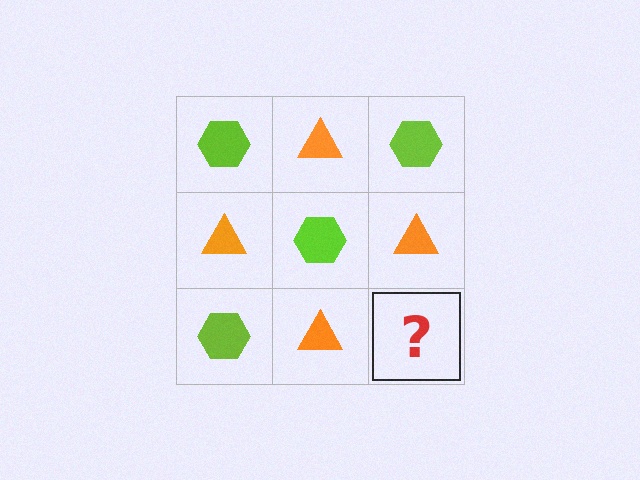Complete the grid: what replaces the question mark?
The question mark should be replaced with a lime hexagon.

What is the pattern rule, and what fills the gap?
The rule is that it alternates lime hexagon and orange triangle in a checkerboard pattern. The gap should be filled with a lime hexagon.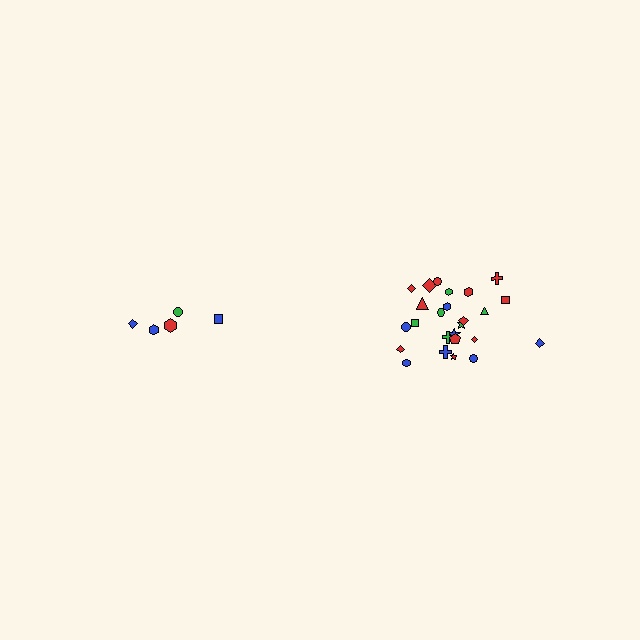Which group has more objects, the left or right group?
The right group.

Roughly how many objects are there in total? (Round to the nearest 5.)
Roughly 30 objects in total.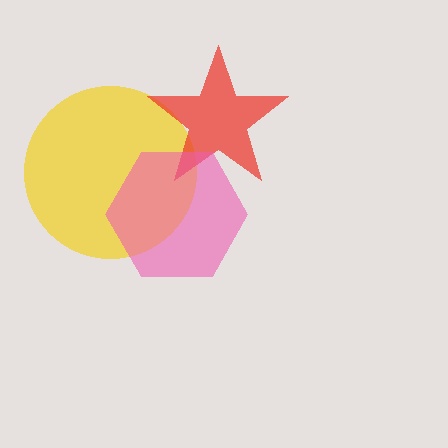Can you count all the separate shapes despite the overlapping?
Yes, there are 3 separate shapes.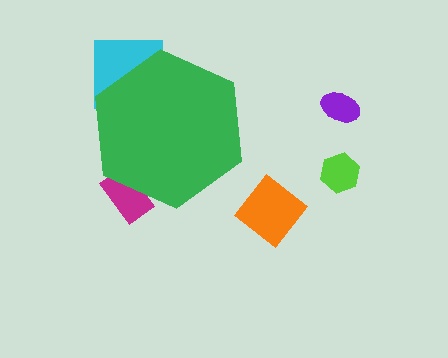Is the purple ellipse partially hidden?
No, the purple ellipse is fully visible.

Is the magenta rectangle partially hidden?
Yes, the magenta rectangle is partially hidden behind the green hexagon.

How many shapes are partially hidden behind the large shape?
2 shapes are partially hidden.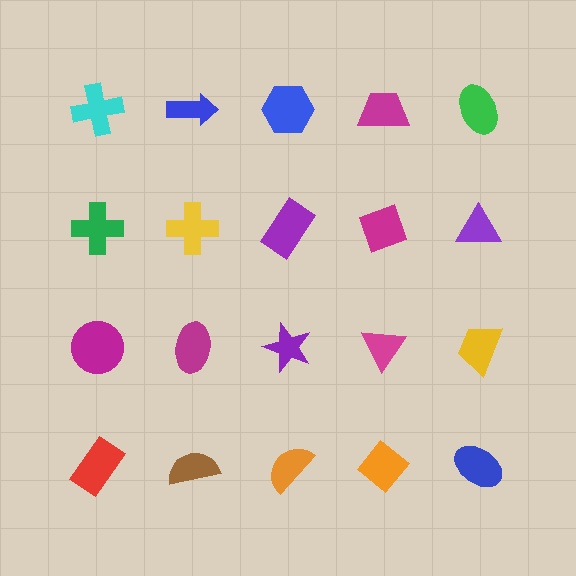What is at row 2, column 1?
A green cross.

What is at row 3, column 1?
A magenta circle.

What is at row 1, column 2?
A blue arrow.